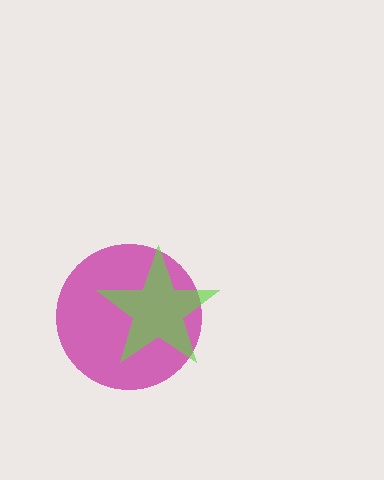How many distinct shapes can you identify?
There are 2 distinct shapes: a magenta circle, a lime star.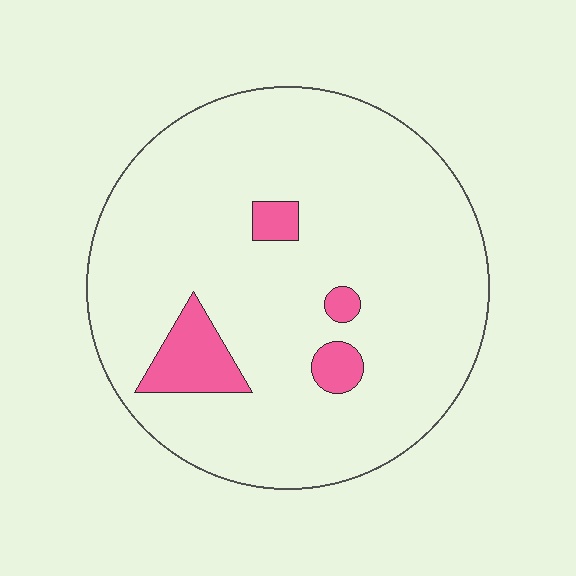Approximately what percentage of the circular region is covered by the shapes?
Approximately 10%.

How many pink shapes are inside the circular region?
4.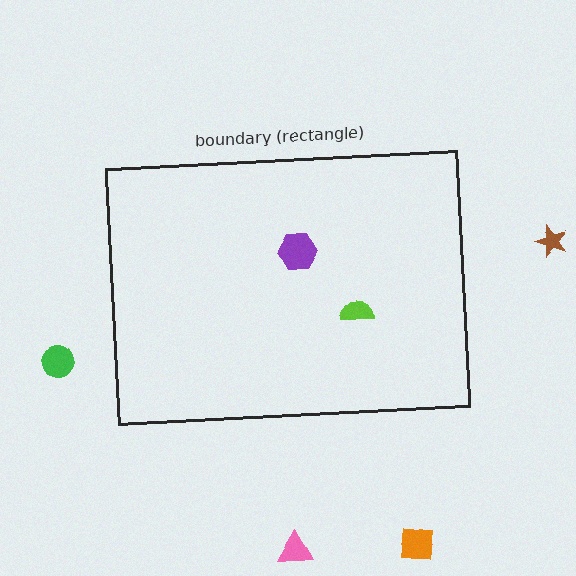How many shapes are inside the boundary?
2 inside, 4 outside.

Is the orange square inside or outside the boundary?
Outside.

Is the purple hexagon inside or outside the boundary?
Inside.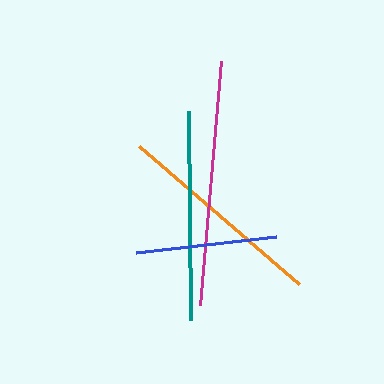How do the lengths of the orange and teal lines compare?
The orange and teal lines are approximately the same length.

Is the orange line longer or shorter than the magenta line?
The magenta line is longer than the orange line.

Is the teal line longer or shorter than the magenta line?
The magenta line is longer than the teal line.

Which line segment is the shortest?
The blue line is the shortest at approximately 141 pixels.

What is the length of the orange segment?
The orange segment is approximately 212 pixels long.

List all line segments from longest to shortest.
From longest to shortest: magenta, orange, teal, blue.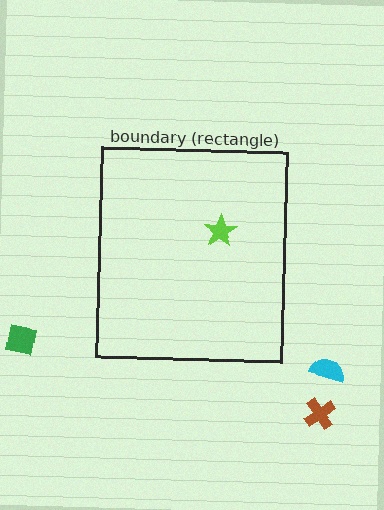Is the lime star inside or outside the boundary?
Inside.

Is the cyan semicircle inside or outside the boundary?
Outside.